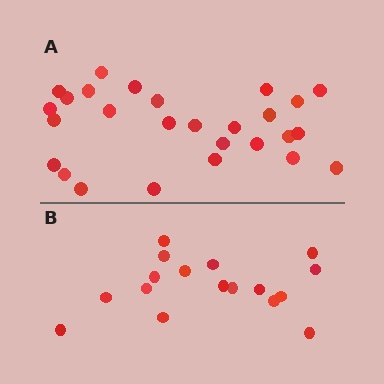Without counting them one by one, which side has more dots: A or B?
Region A (the top region) has more dots.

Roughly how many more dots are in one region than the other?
Region A has roughly 10 or so more dots than region B.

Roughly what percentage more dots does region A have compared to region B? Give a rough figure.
About 60% more.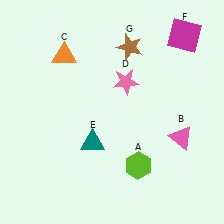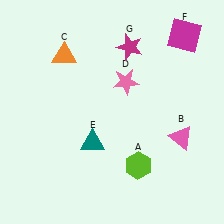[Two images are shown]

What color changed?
The star (G) changed from brown in Image 1 to magenta in Image 2.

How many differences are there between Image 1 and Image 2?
There is 1 difference between the two images.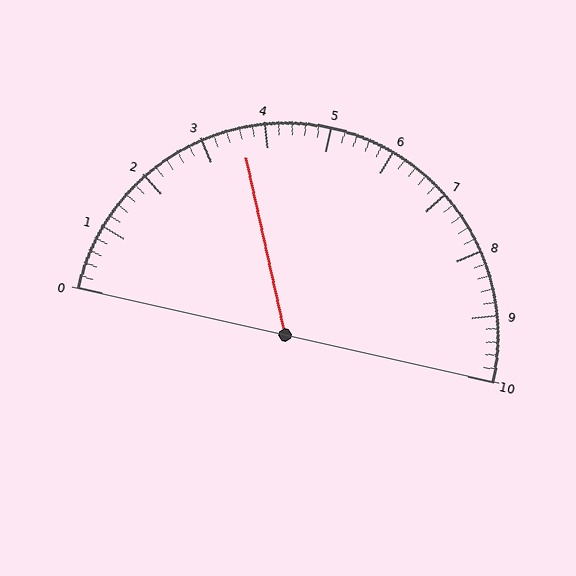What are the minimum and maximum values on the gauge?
The gauge ranges from 0 to 10.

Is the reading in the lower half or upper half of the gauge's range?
The reading is in the lower half of the range (0 to 10).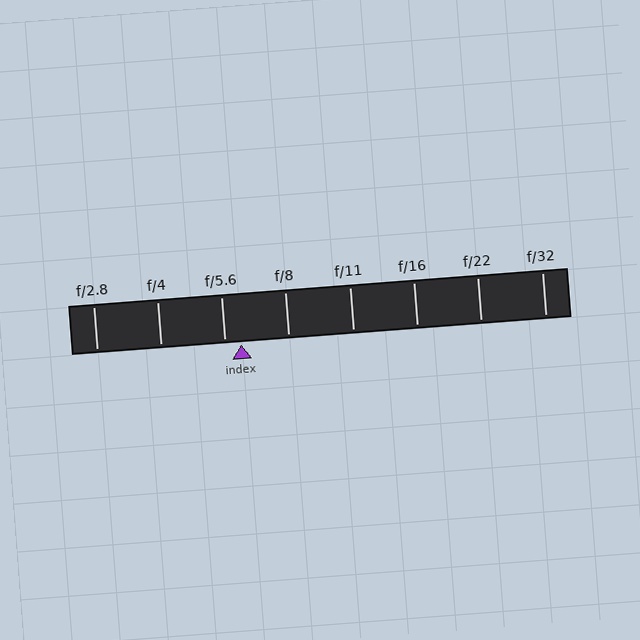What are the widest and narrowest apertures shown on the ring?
The widest aperture shown is f/2.8 and the narrowest is f/32.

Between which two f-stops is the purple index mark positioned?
The index mark is between f/5.6 and f/8.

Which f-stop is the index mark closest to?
The index mark is closest to f/5.6.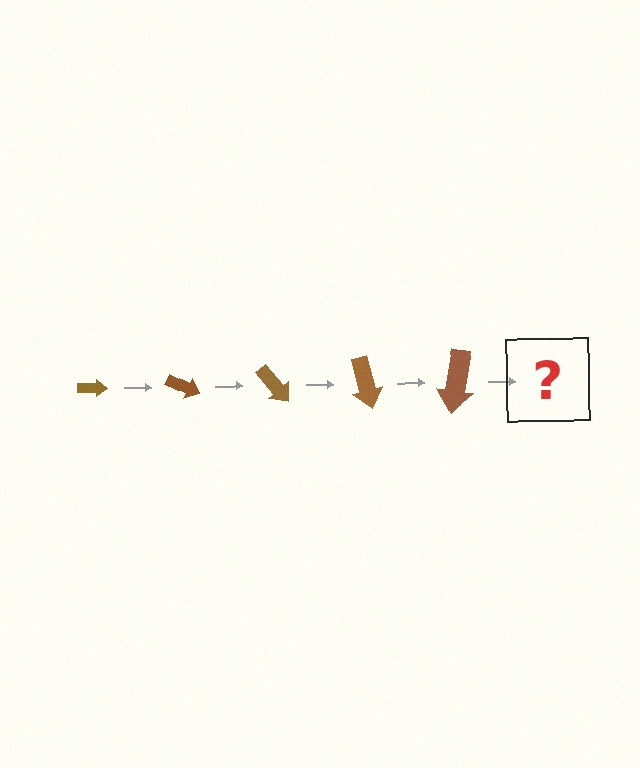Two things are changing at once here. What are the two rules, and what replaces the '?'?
The two rules are that the arrow grows larger each step and it rotates 25 degrees each step. The '?' should be an arrow, larger than the previous one and rotated 125 degrees from the start.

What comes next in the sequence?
The next element should be an arrow, larger than the previous one and rotated 125 degrees from the start.